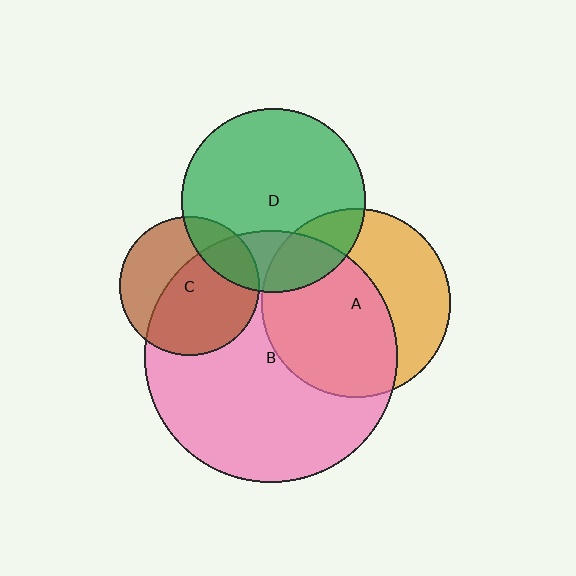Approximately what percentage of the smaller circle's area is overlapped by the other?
Approximately 20%.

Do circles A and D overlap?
Yes.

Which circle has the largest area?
Circle B (pink).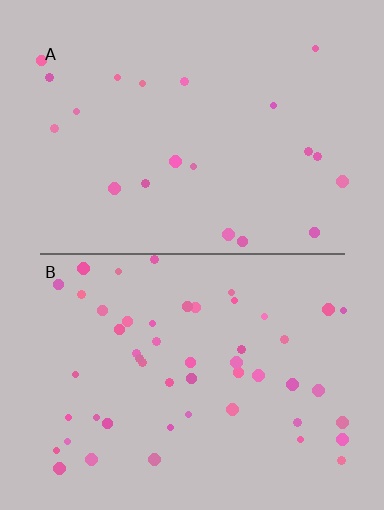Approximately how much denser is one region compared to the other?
Approximately 2.4× — region B over region A.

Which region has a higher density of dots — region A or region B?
B (the bottom).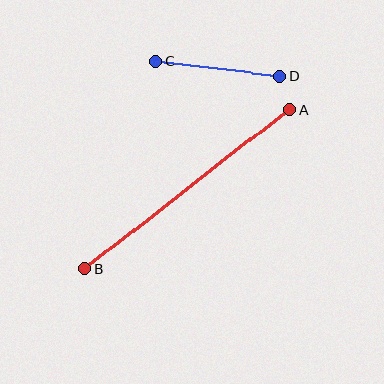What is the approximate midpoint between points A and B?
The midpoint is at approximately (187, 189) pixels.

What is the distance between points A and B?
The distance is approximately 259 pixels.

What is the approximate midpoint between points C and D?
The midpoint is at approximately (218, 68) pixels.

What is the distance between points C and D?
The distance is approximately 125 pixels.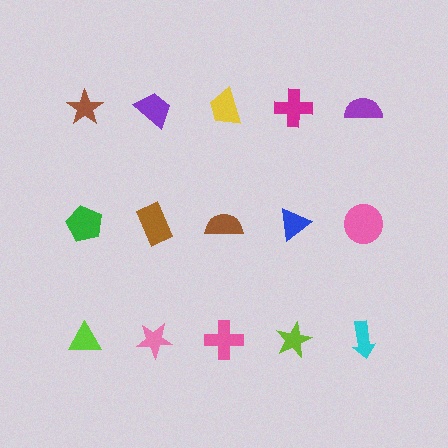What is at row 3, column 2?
A pink star.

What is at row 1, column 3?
A yellow trapezoid.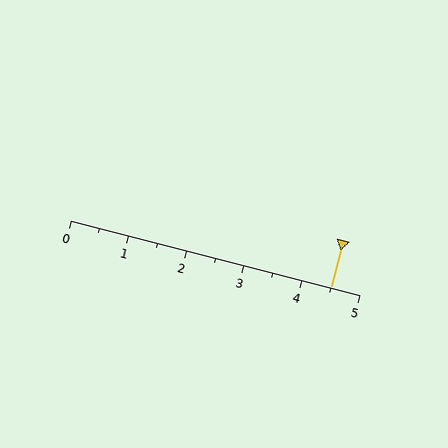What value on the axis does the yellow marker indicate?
The marker indicates approximately 4.5.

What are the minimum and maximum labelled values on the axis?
The axis runs from 0 to 5.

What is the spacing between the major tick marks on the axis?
The major ticks are spaced 1 apart.